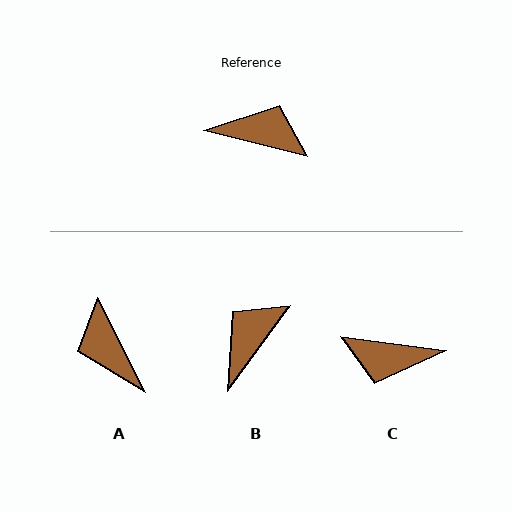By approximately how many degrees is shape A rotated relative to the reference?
Approximately 130 degrees counter-clockwise.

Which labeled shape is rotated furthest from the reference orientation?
C, about 173 degrees away.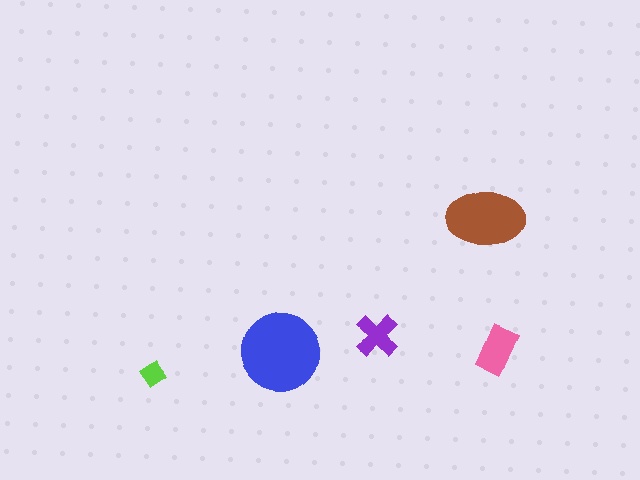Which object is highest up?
The brown ellipse is topmost.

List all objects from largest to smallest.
The blue circle, the brown ellipse, the pink rectangle, the purple cross, the lime diamond.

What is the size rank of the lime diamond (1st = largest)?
5th.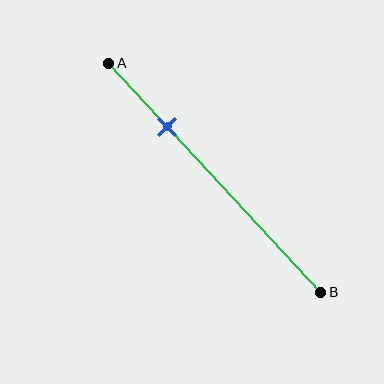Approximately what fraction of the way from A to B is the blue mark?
The blue mark is approximately 30% of the way from A to B.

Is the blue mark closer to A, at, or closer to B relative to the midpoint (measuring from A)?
The blue mark is closer to point A than the midpoint of segment AB.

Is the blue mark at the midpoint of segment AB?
No, the mark is at about 30% from A, not at the 50% midpoint.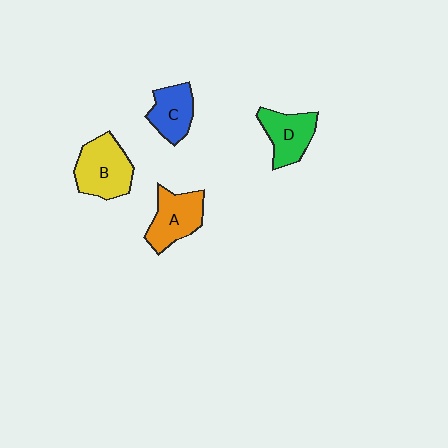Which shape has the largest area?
Shape B (yellow).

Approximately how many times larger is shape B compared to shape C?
Approximately 1.4 times.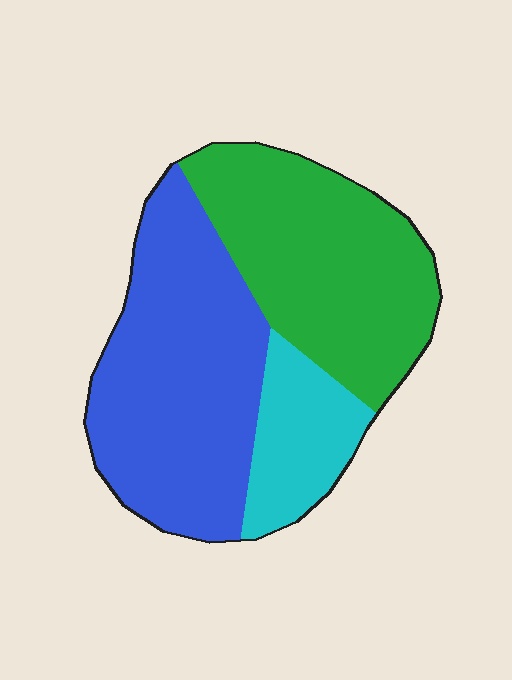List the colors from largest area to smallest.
From largest to smallest: blue, green, cyan.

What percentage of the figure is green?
Green takes up about two fifths (2/5) of the figure.